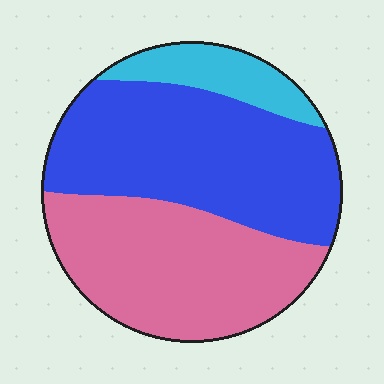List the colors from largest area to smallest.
From largest to smallest: blue, pink, cyan.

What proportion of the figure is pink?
Pink takes up between a quarter and a half of the figure.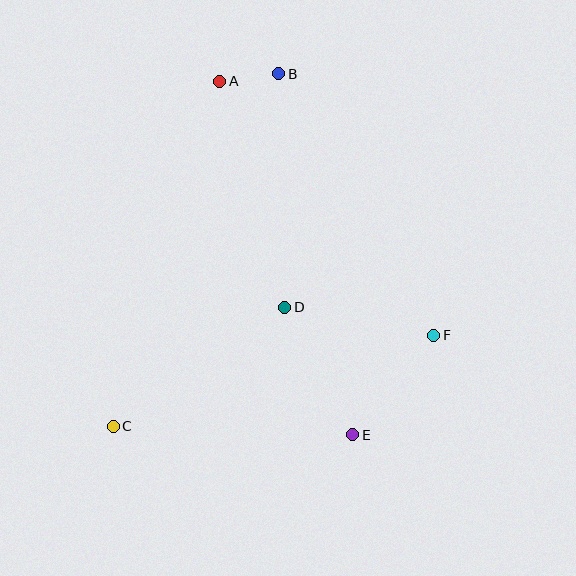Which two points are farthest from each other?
Points B and C are farthest from each other.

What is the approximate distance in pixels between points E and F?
The distance between E and F is approximately 128 pixels.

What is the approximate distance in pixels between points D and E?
The distance between D and E is approximately 145 pixels.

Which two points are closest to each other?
Points A and B are closest to each other.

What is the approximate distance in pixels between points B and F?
The distance between B and F is approximately 304 pixels.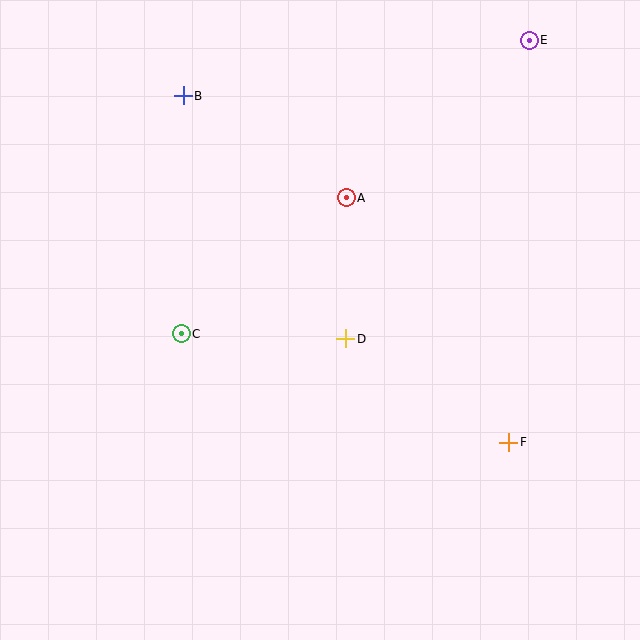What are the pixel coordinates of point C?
Point C is at (181, 334).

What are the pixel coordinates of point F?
Point F is at (509, 442).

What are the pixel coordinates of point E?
Point E is at (529, 40).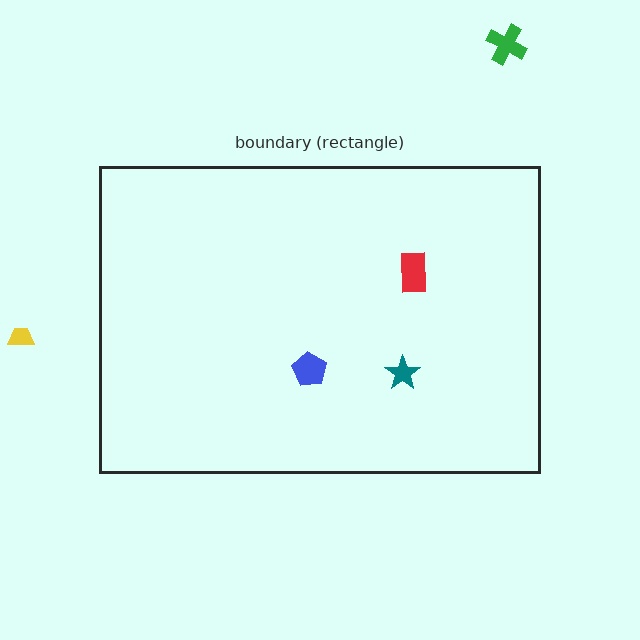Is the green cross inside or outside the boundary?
Outside.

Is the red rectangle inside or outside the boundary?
Inside.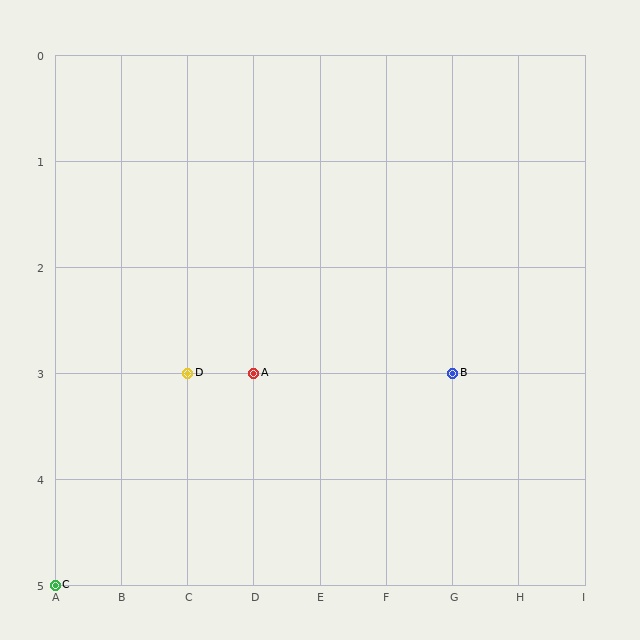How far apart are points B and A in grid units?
Points B and A are 3 columns apart.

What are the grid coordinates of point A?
Point A is at grid coordinates (D, 3).